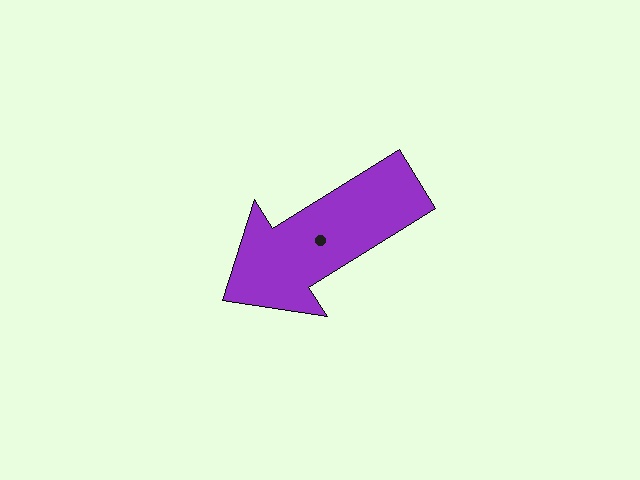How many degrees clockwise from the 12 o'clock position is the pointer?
Approximately 238 degrees.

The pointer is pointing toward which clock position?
Roughly 8 o'clock.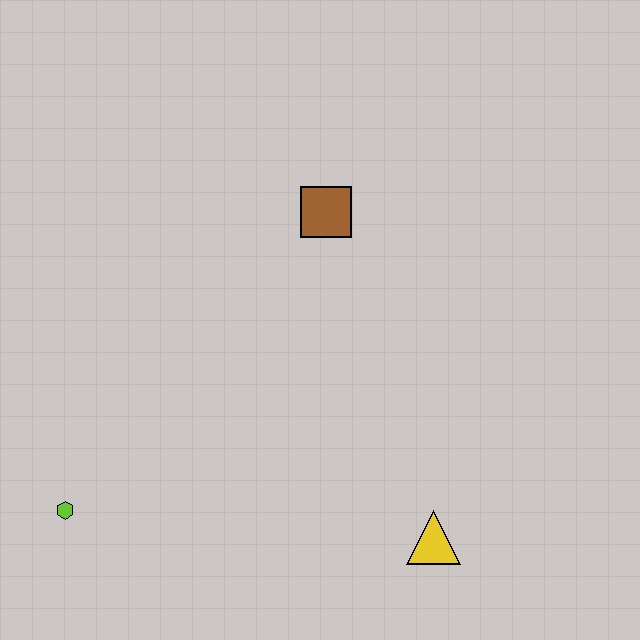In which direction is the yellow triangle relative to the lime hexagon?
The yellow triangle is to the right of the lime hexagon.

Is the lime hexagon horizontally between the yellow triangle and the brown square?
No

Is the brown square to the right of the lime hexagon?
Yes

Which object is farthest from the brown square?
The lime hexagon is farthest from the brown square.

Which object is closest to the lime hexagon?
The yellow triangle is closest to the lime hexagon.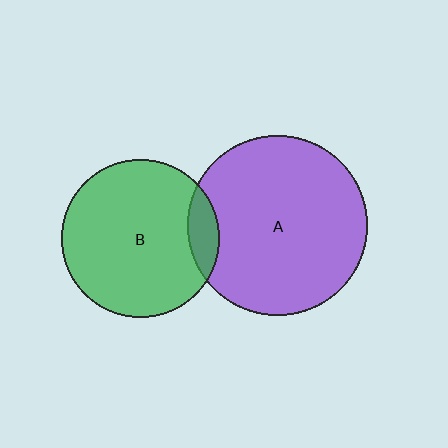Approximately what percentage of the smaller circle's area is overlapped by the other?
Approximately 10%.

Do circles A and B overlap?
Yes.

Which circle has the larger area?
Circle A (purple).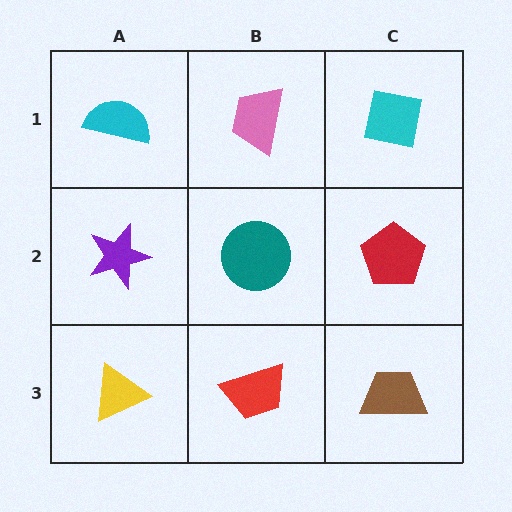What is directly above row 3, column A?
A purple star.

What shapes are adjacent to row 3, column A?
A purple star (row 2, column A), a red trapezoid (row 3, column B).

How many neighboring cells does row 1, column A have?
2.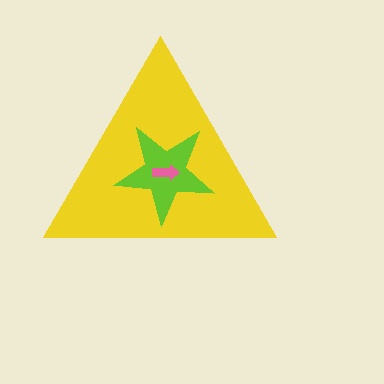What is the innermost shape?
The pink arrow.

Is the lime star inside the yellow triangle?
Yes.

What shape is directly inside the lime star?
The pink arrow.